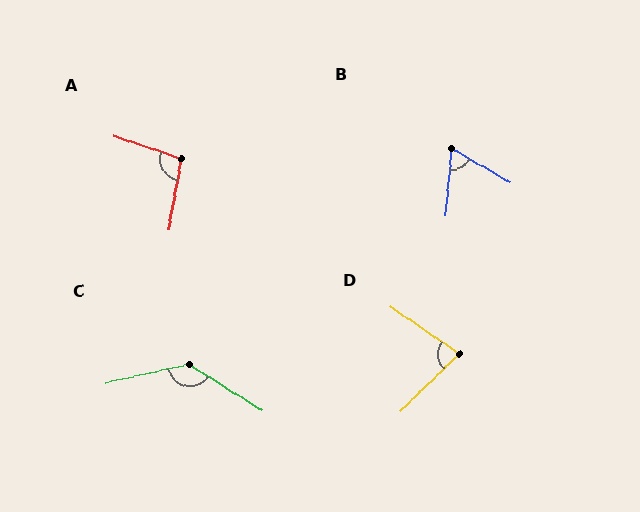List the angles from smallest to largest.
B (65°), D (79°), A (99°), C (135°).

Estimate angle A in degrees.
Approximately 99 degrees.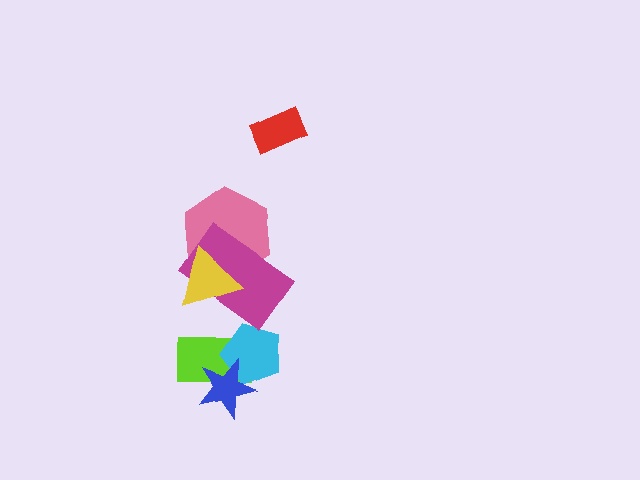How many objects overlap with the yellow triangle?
2 objects overlap with the yellow triangle.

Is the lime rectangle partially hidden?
Yes, it is partially covered by another shape.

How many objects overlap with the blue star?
2 objects overlap with the blue star.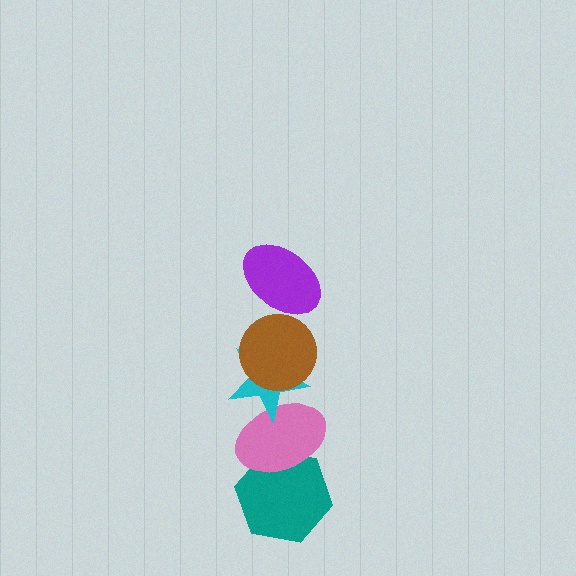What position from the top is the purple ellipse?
The purple ellipse is 1st from the top.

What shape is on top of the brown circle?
The purple ellipse is on top of the brown circle.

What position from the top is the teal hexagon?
The teal hexagon is 5th from the top.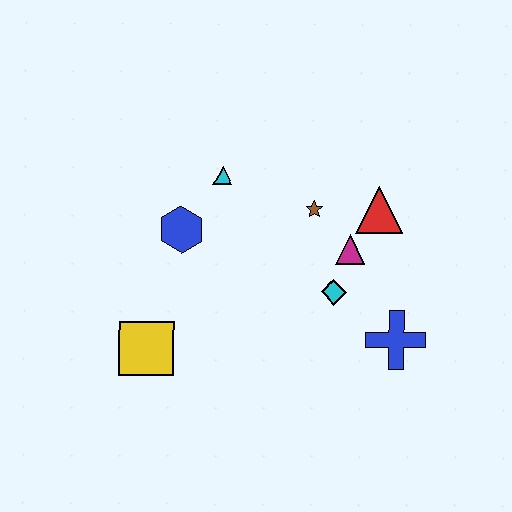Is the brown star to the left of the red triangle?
Yes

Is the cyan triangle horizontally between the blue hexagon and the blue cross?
Yes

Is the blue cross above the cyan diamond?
No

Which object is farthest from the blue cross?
The yellow square is farthest from the blue cross.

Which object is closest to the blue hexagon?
The cyan triangle is closest to the blue hexagon.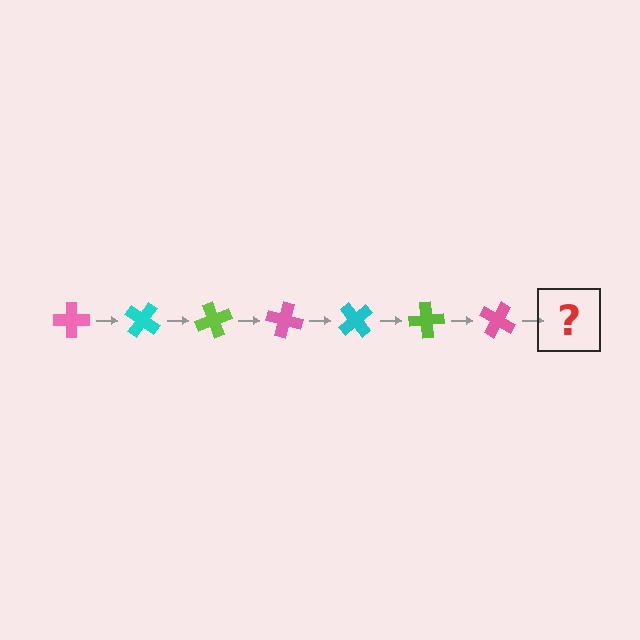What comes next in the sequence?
The next element should be a cyan cross, rotated 245 degrees from the start.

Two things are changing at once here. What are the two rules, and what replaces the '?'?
The two rules are that it rotates 35 degrees each step and the color cycles through pink, cyan, and lime. The '?' should be a cyan cross, rotated 245 degrees from the start.